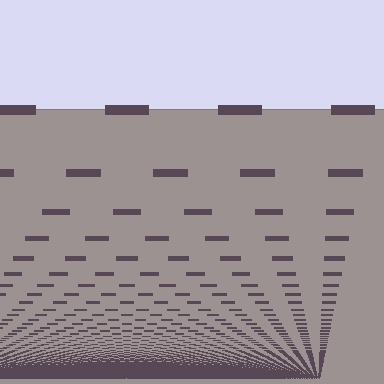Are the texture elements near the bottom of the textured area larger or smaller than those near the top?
Smaller. The gradient is inverted — elements near the bottom are smaller and denser.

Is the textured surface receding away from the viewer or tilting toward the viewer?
The surface appears to tilt toward the viewer. Texture elements get larger and sparser toward the top.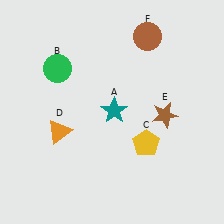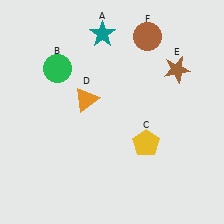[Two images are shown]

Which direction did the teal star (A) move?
The teal star (A) moved up.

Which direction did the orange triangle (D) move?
The orange triangle (D) moved up.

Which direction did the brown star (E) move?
The brown star (E) moved up.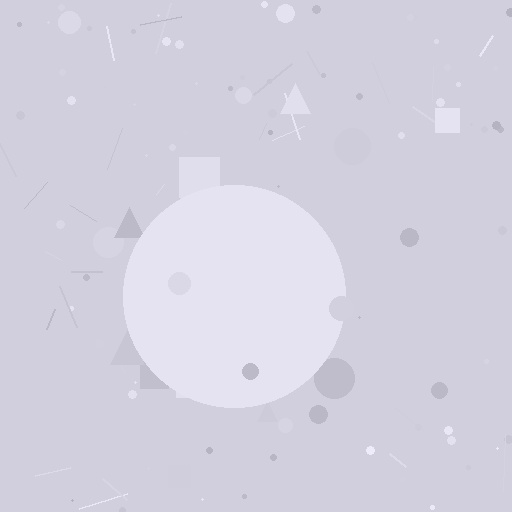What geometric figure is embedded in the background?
A circle is embedded in the background.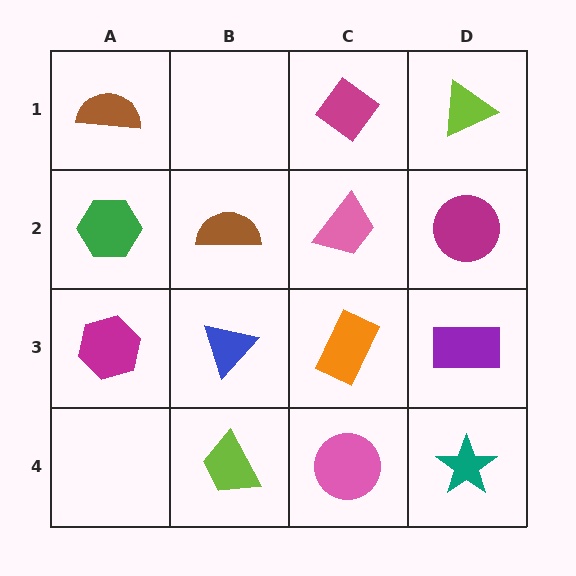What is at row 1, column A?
A brown semicircle.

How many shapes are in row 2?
4 shapes.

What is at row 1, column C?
A magenta diamond.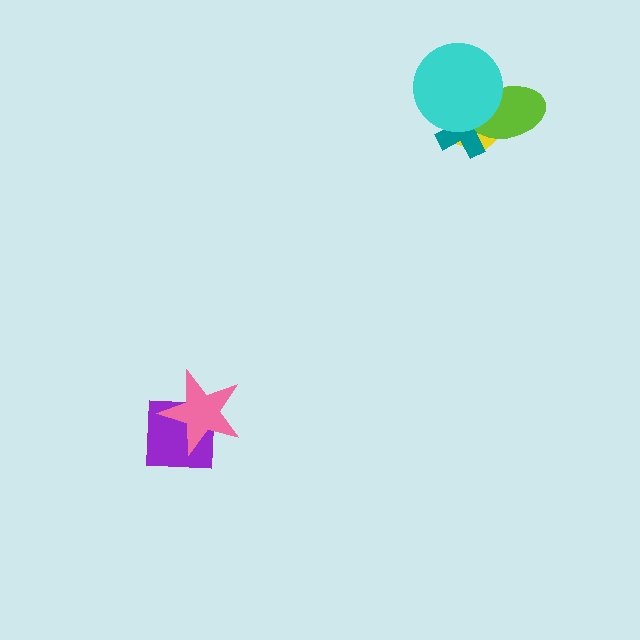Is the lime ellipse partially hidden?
Yes, it is partially covered by another shape.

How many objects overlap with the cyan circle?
3 objects overlap with the cyan circle.